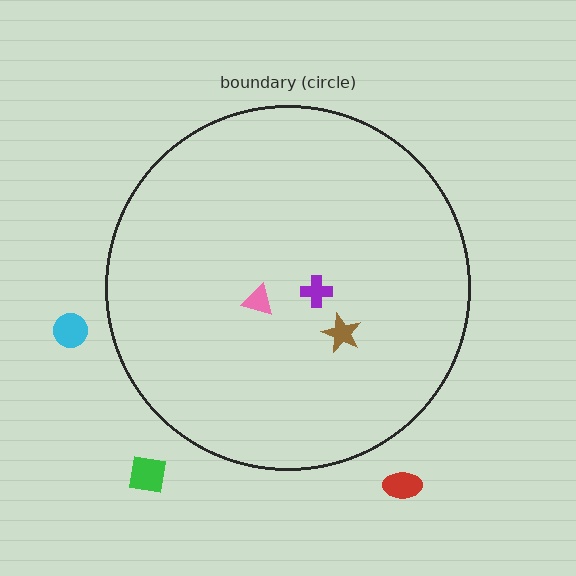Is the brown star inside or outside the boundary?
Inside.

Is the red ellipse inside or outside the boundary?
Outside.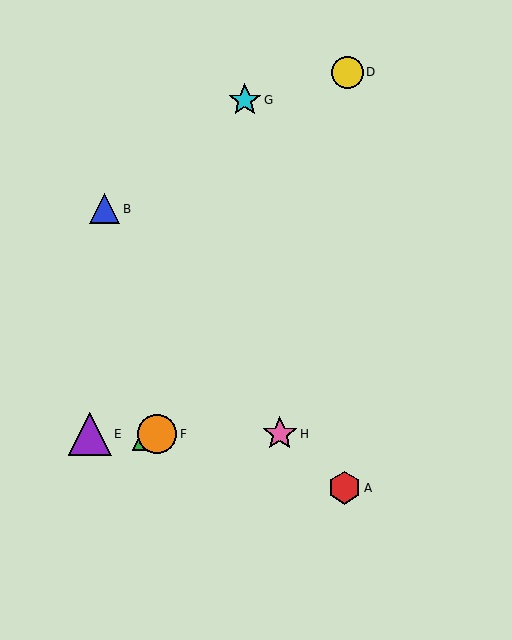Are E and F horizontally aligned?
Yes, both are at y≈434.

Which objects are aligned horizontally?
Objects C, E, F, H are aligned horizontally.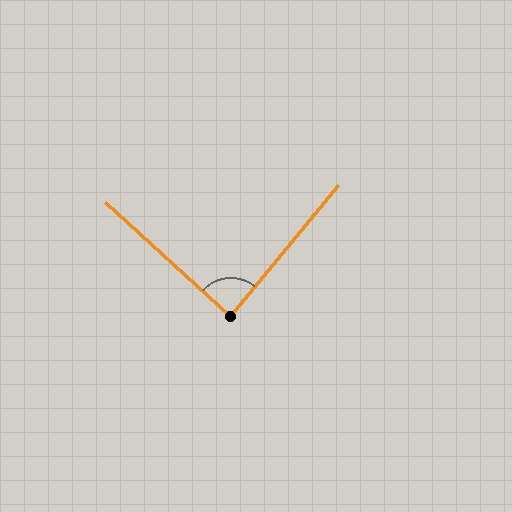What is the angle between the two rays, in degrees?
Approximately 87 degrees.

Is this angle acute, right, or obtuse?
It is approximately a right angle.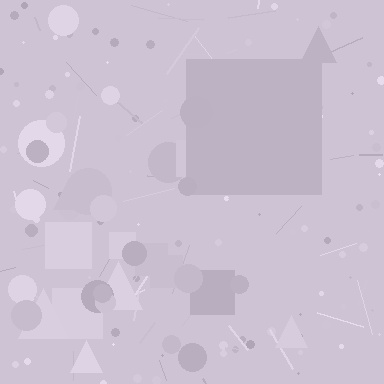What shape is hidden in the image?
A square is hidden in the image.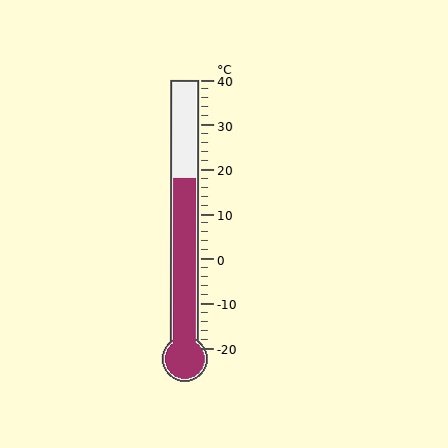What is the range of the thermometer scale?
The thermometer scale ranges from -20°C to 40°C.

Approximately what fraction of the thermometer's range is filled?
The thermometer is filled to approximately 65% of its range.